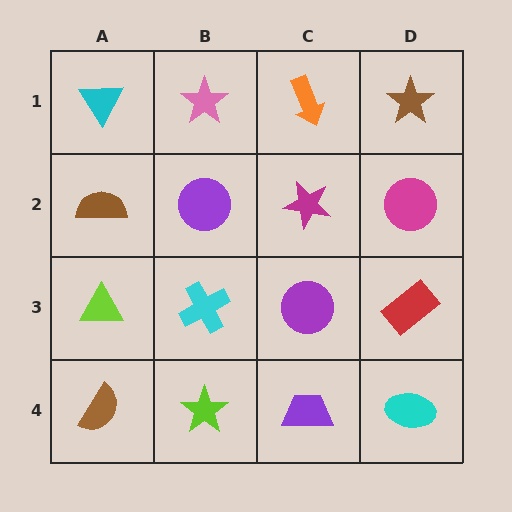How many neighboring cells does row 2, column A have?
3.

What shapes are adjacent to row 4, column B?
A cyan cross (row 3, column B), a brown semicircle (row 4, column A), a purple trapezoid (row 4, column C).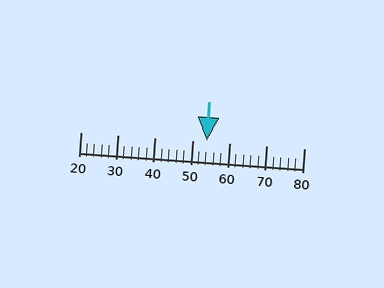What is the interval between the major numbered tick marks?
The major tick marks are spaced 10 units apart.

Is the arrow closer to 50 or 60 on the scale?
The arrow is closer to 50.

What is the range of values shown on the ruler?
The ruler shows values from 20 to 80.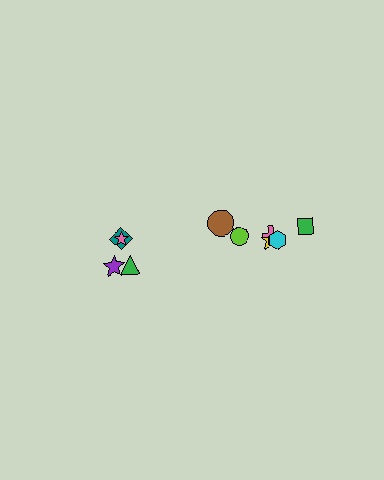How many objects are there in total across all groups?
There are 10 objects.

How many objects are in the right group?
There are 6 objects.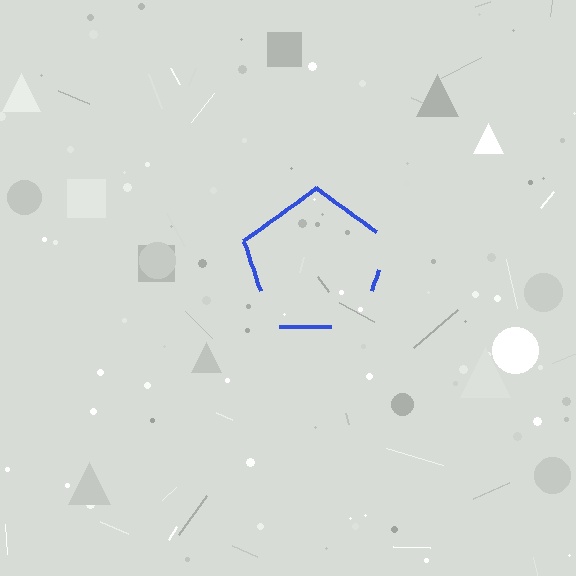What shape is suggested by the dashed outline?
The dashed outline suggests a pentagon.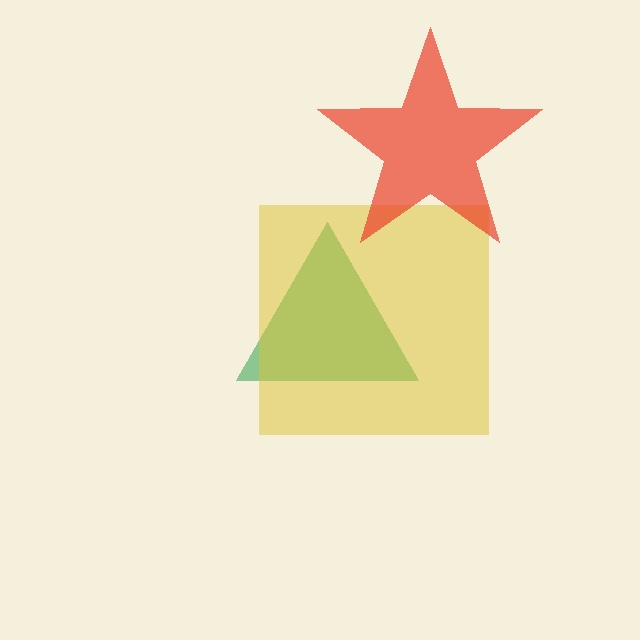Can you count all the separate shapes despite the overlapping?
Yes, there are 3 separate shapes.